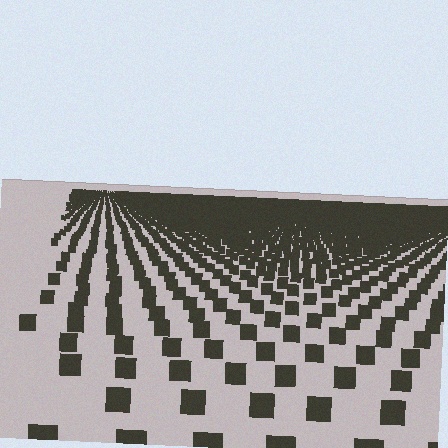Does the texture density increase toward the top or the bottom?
Density increases toward the top.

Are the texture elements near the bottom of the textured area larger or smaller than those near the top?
Larger. Near the bottom, elements are closer to the viewer and appear at a bigger on-screen size.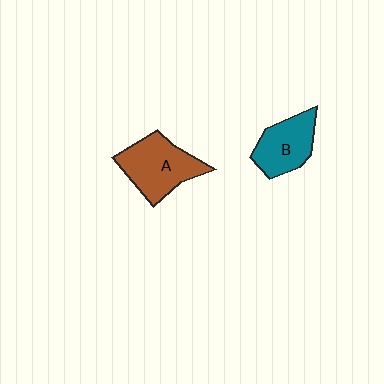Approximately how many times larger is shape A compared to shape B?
Approximately 1.3 times.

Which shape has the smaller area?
Shape B (teal).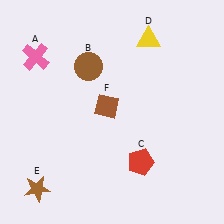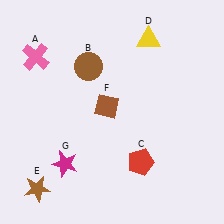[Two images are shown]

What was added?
A magenta star (G) was added in Image 2.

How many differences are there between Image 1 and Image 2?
There is 1 difference between the two images.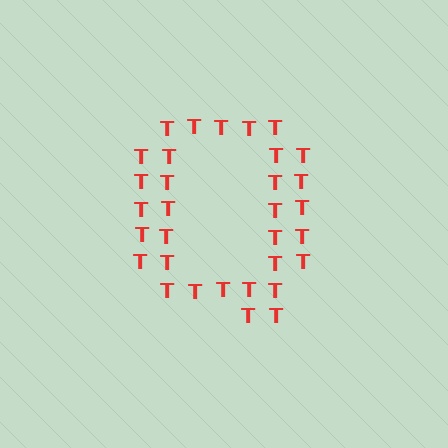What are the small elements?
The small elements are letter T's.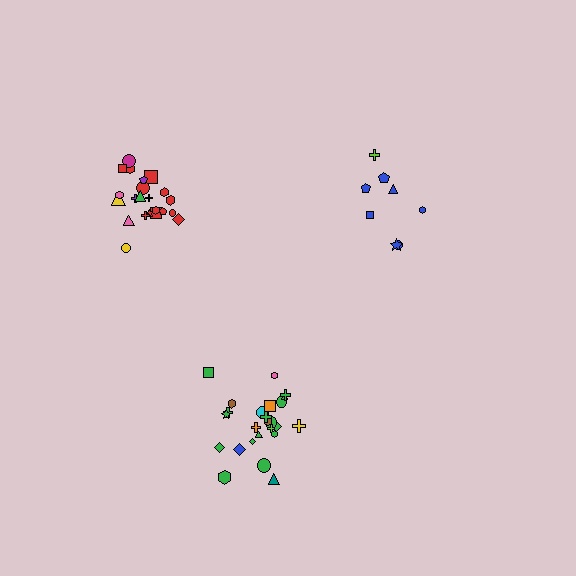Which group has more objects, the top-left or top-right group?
The top-left group.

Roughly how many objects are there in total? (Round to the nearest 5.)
Roughly 55 objects in total.